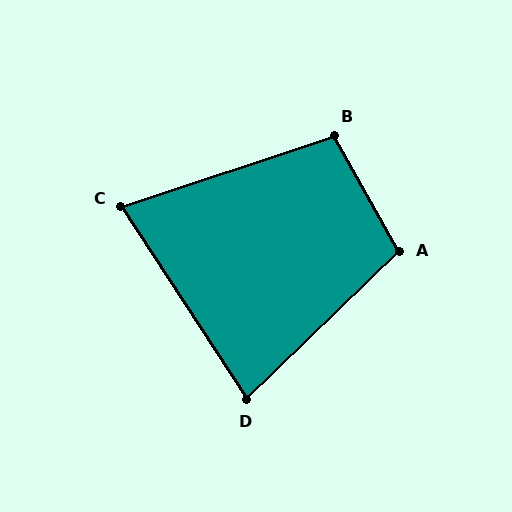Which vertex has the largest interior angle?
A, at approximately 105 degrees.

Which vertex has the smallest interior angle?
C, at approximately 75 degrees.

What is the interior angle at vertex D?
Approximately 79 degrees (acute).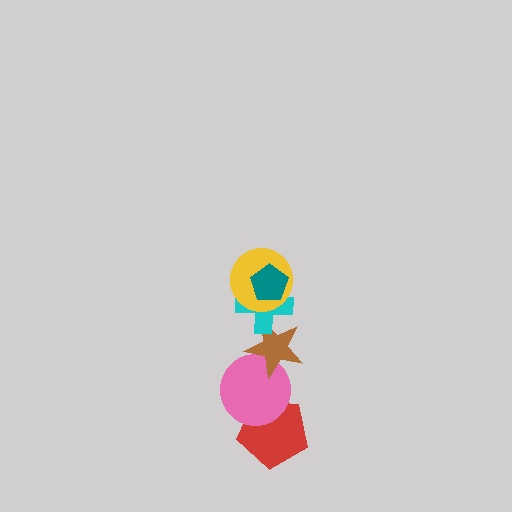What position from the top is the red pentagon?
The red pentagon is 6th from the top.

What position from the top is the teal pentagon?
The teal pentagon is 1st from the top.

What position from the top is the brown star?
The brown star is 4th from the top.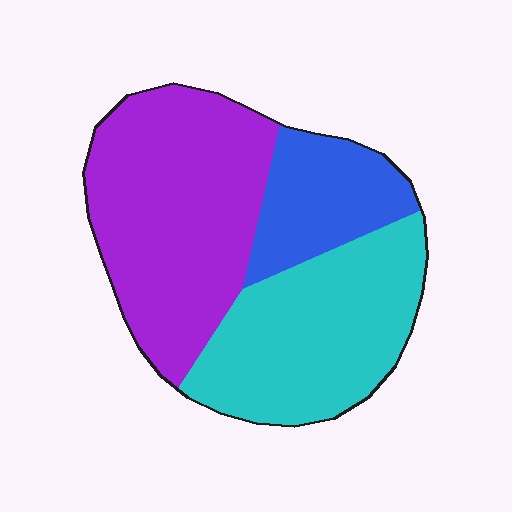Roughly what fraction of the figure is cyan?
Cyan takes up between a third and a half of the figure.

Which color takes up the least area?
Blue, at roughly 20%.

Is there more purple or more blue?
Purple.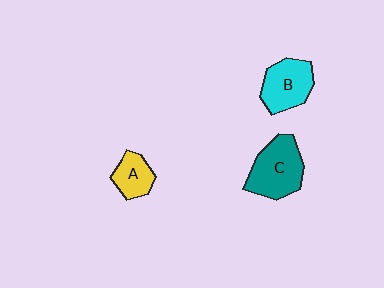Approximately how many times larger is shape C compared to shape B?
Approximately 1.2 times.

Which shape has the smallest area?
Shape A (yellow).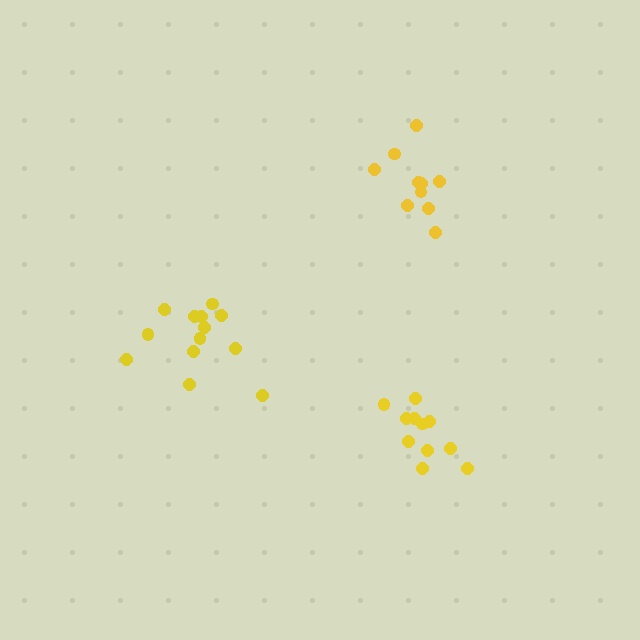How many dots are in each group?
Group 1: 13 dots, Group 2: 10 dots, Group 3: 11 dots (34 total).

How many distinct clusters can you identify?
There are 3 distinct clusters.